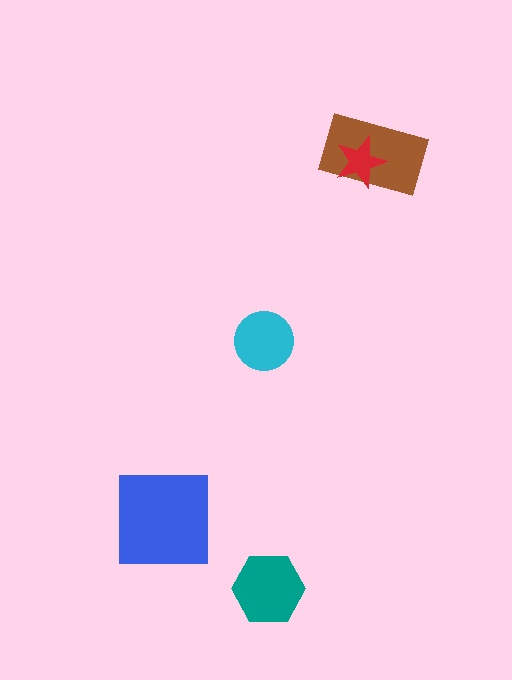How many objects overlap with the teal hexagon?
0 objects overlap with the teal hexagon.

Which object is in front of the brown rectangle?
The red star is in front of the brown rectangle.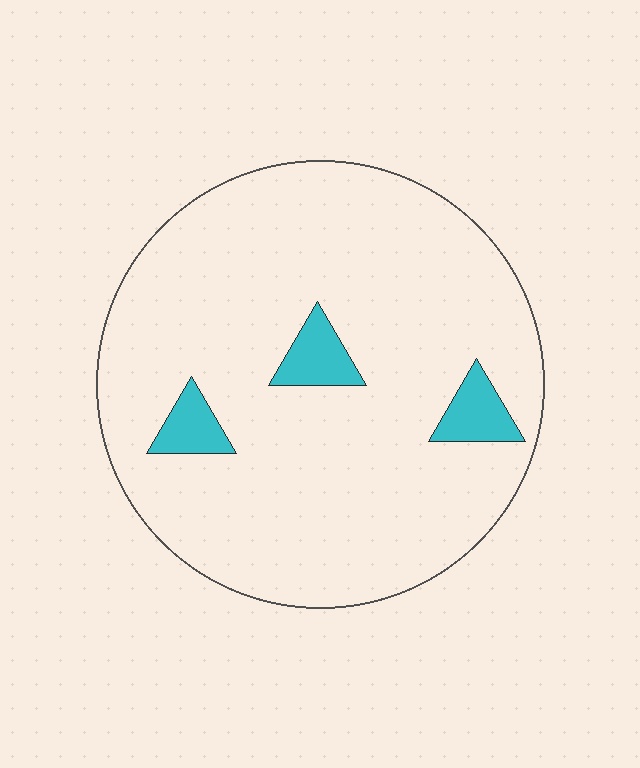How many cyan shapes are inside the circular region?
3.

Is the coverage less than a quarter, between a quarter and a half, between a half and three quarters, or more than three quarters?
Less than a quarter.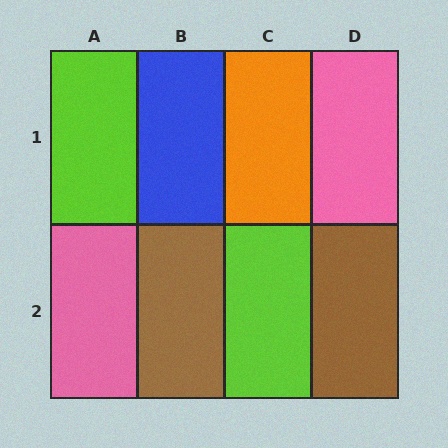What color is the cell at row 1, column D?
Pink.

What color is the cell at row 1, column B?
Blue.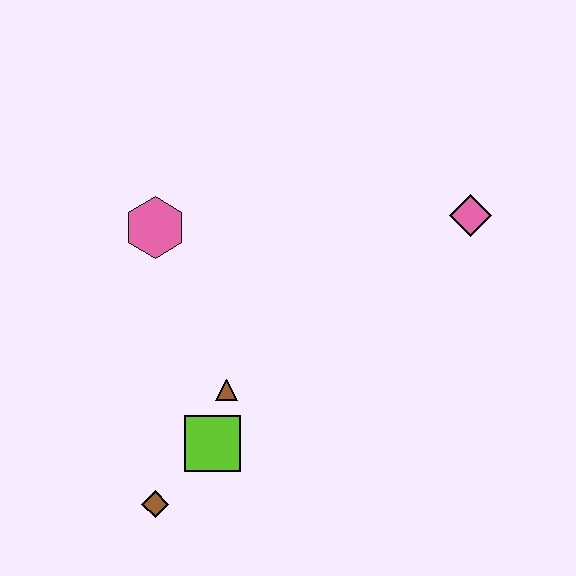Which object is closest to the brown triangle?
The lime square is closest to the brown triangle.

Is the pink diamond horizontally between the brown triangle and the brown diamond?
No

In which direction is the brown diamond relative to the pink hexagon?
The brown diamond is below the pink hexagon.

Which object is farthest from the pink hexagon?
The pink diamond is farthest from the pink hexagon.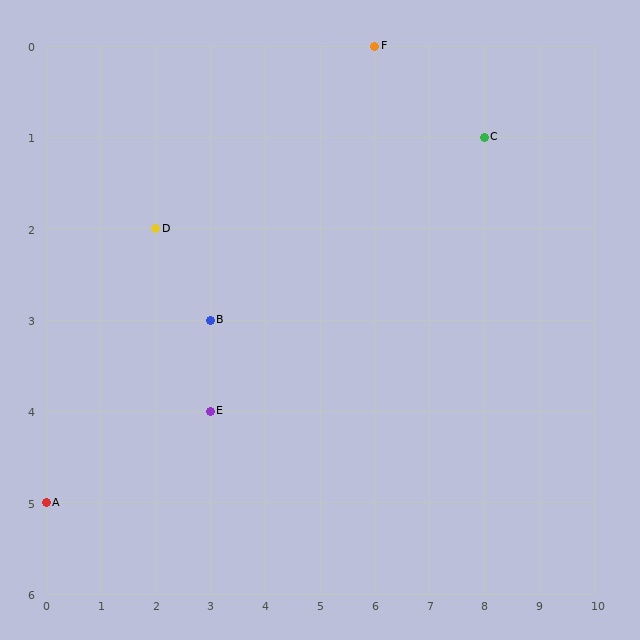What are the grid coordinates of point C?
Point C is at grid coordinates (8, 1).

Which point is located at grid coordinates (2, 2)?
Point D is at (2, 2).